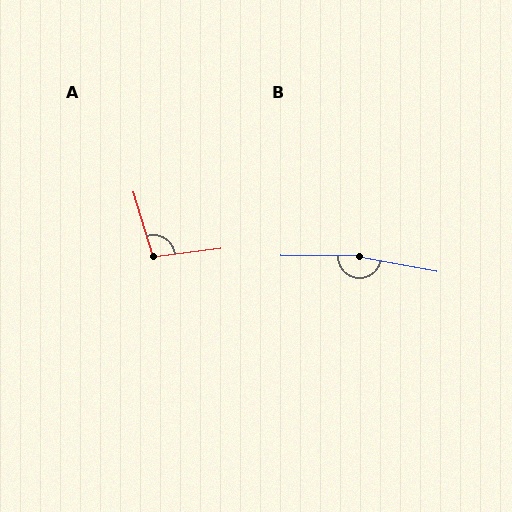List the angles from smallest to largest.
A (100°), B (170°).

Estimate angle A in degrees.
Approximately 100 degrees.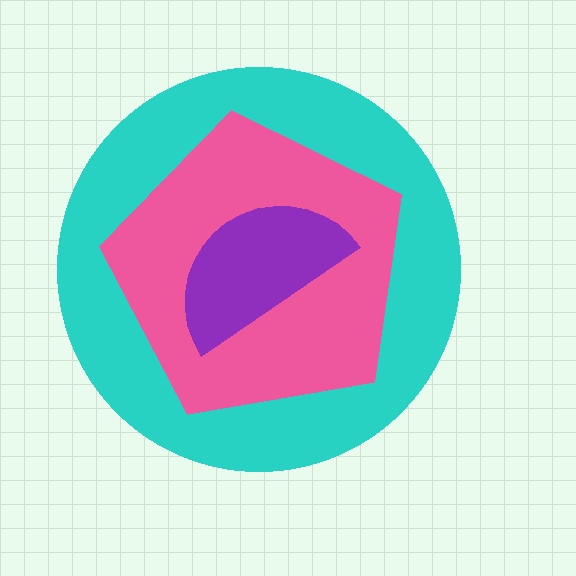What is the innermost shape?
The purple semicircle.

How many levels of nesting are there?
3.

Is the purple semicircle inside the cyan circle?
Yes.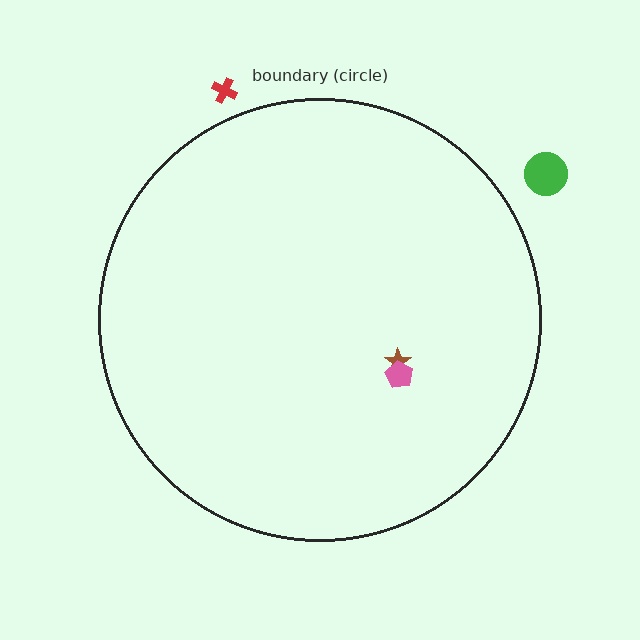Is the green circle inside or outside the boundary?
Outside.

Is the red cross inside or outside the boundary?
Outside.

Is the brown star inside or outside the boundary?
Inside.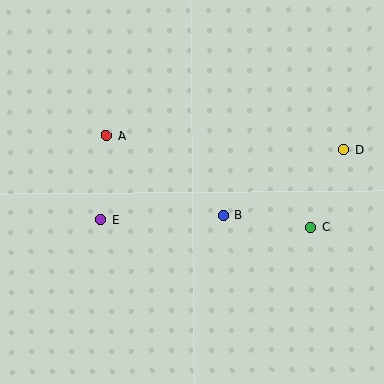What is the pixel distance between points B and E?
The distance between B and E is 122 pixels.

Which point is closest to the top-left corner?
Point A is closest to the top-left corner.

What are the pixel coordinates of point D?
Point D is at (343, 149).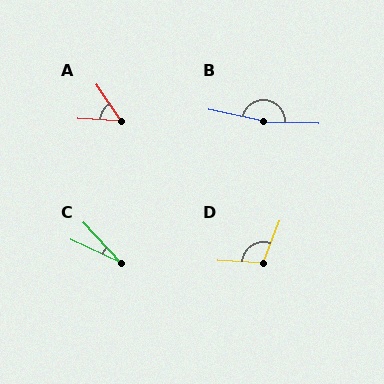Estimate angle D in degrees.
Approximately 107 degrees.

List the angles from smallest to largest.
C (22°), A (53°), D (107°), B (170°).